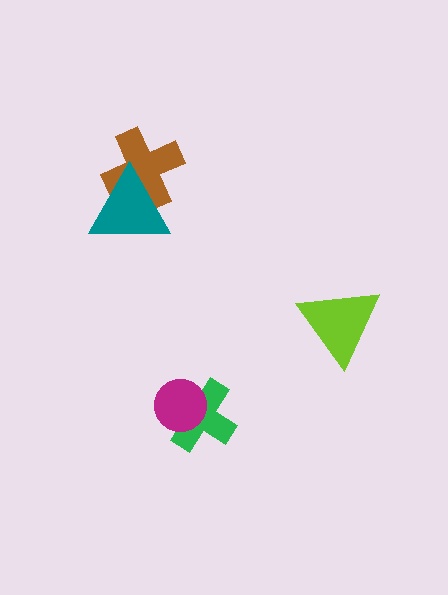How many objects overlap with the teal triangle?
1 object overlaps with the teal triangle.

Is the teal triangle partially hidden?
No, no other shape covers it.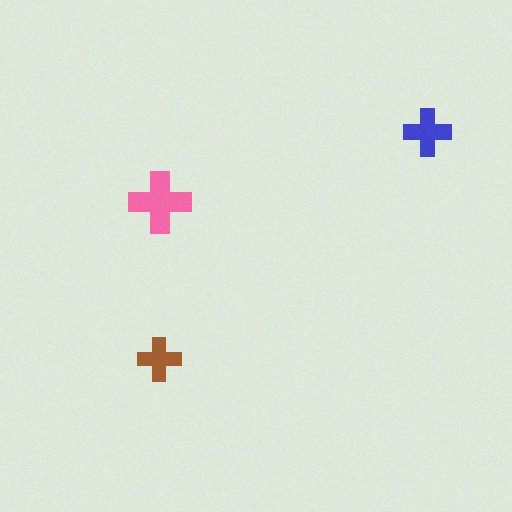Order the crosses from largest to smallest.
the pink one, the blue one, the brown one.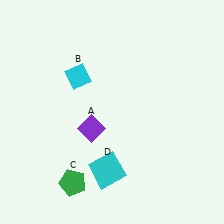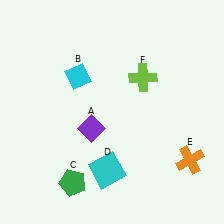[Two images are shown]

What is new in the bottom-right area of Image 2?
An orange cross (E) was added in the bottom-right area of Image 2.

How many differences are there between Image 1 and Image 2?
There are 2 differences between the two images.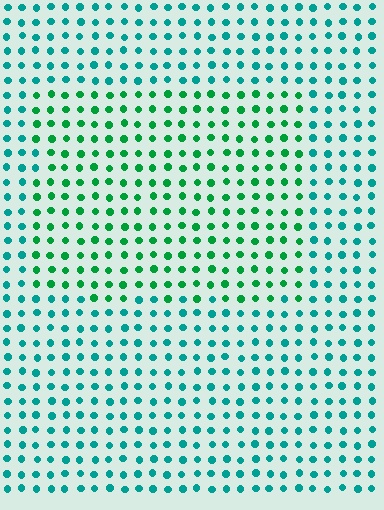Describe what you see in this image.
The image is filled with small teal elements in a uniform arrangement. A rectangle-shaped region is visible where the elements are tinted to a slightly different hue, forming a subtle color boundary.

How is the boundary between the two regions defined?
The boundary is defined purely by a slight shift in hue (about 34 degrees). Spacing, size, and orientation are identical on both sides.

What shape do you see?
I see a rectangle.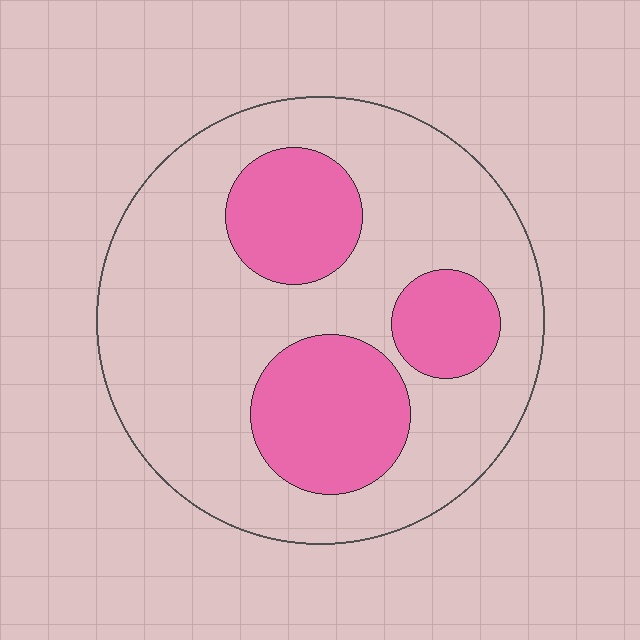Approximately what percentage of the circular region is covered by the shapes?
Approximately 30%.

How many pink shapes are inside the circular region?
3.